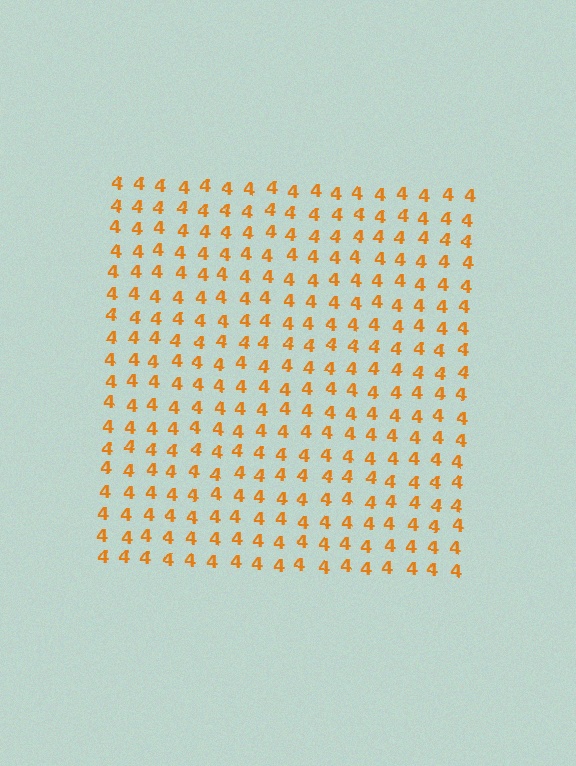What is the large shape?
The large shape is a square.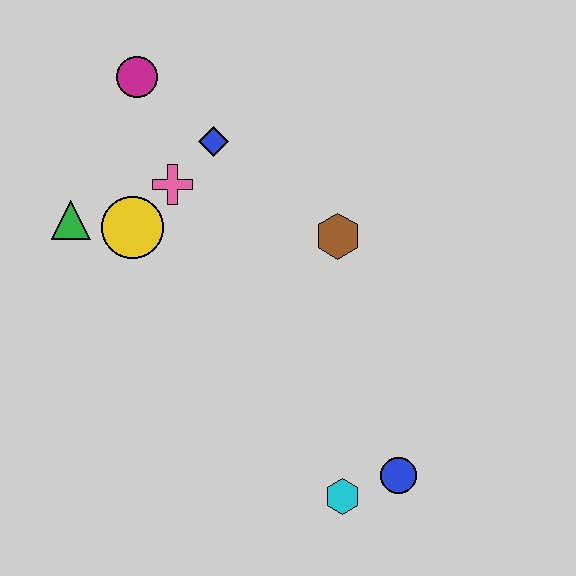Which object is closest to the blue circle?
The cyan hexagon is closest to the blue circle.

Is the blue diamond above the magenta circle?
No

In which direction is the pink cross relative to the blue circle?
The pink cross is above the blue circle.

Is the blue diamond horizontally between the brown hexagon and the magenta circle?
Yes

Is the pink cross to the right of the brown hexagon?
No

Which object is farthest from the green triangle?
The blue circle is farthest from the green triangle.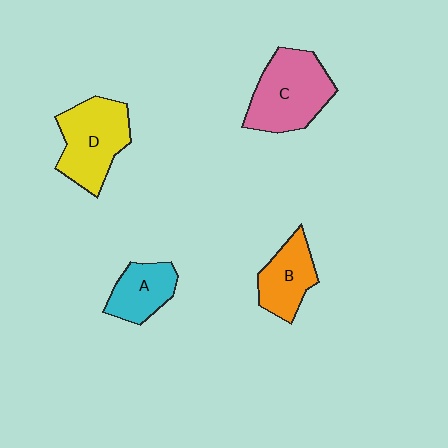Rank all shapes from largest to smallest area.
From largest to smallest: C (pink), D (yellow), B (orange), A (cyan).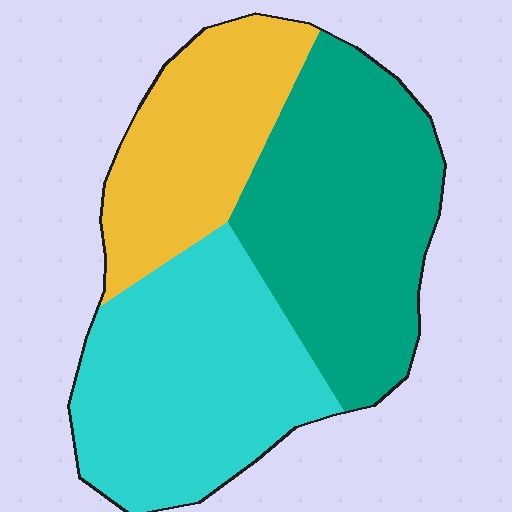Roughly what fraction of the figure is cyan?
Cyan covers 37% of the figure.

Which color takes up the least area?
Yellow, at roughly 25%.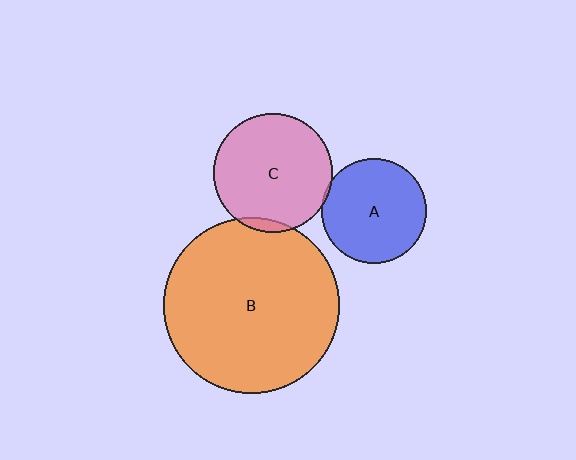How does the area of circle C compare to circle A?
Approximately 1.3 times.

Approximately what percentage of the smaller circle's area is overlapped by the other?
Approximately 5%.